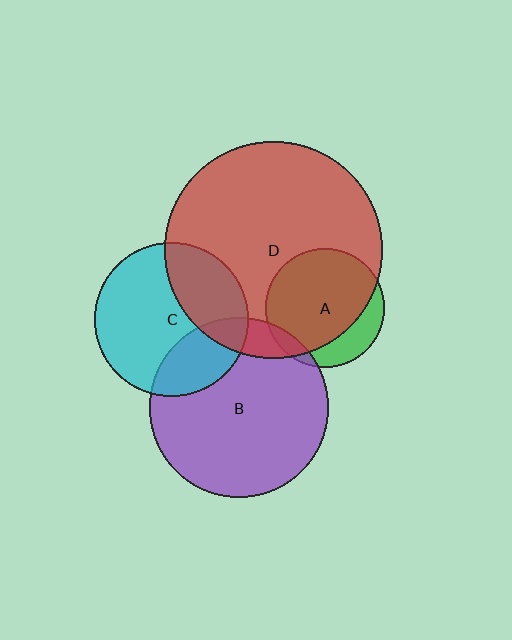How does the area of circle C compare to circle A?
Approximately 1.7 times.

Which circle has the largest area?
Circle D (red).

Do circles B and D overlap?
Yes.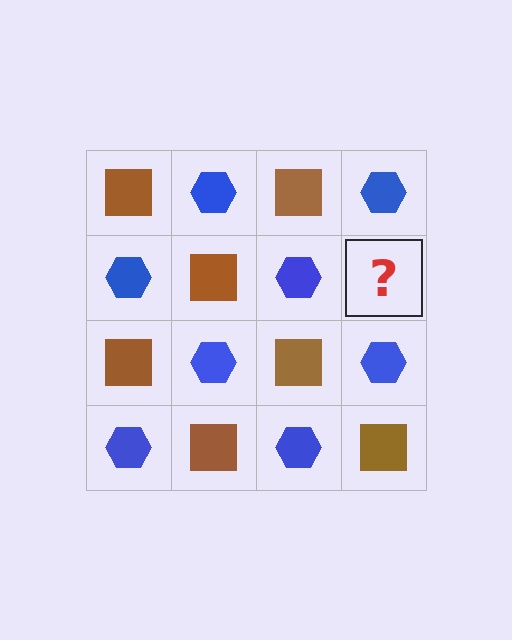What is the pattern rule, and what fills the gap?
The rule is that it alternates brown square and blue hexagon in a checkerboard pattern. The gap should be filled with a brown square.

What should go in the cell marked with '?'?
The missing cell should contain a brown square.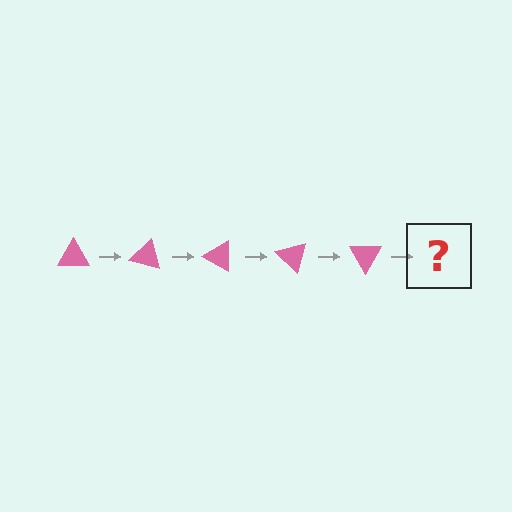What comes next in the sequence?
The next element should be a pink triangle rotated 75 degrees.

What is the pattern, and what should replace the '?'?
The pattern is that the triangle rotates 15 degrees each step. The '?' should be a pink triangle rotated 75 degrees.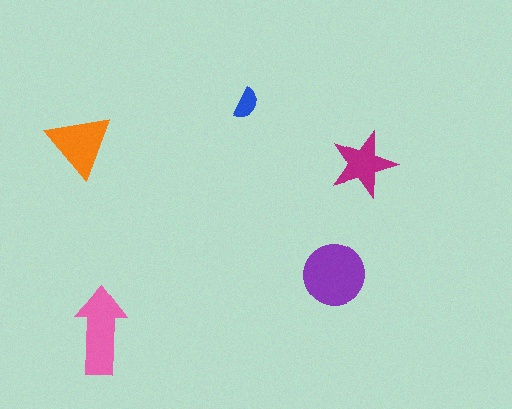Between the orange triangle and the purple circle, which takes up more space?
The purple circle.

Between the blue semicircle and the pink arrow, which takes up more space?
The pink arrow.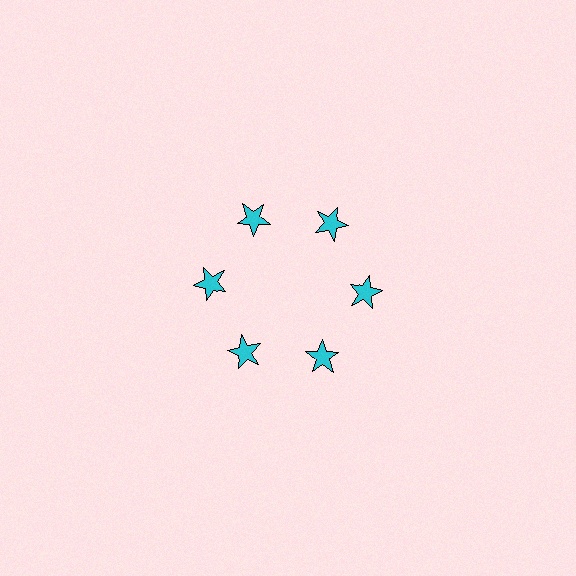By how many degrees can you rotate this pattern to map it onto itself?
The pattern maps onto itself every 60 degrees of rotation.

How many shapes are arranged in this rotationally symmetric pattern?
There are 6 shapes, arranged in 6 groups of 1.